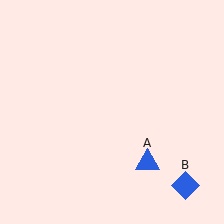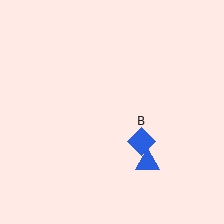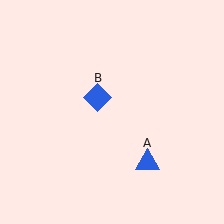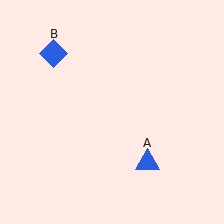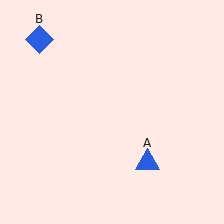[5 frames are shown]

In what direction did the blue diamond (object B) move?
The blue diamond (object B) moved up and to the left.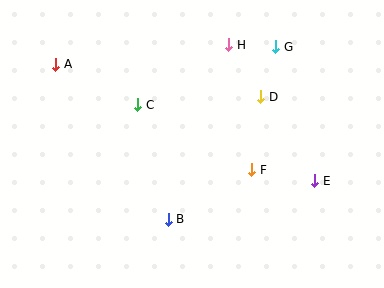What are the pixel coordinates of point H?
Point H is at (229, 45).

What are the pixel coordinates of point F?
Point F is at (252, 170).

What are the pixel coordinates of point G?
Point G is at (276, 47).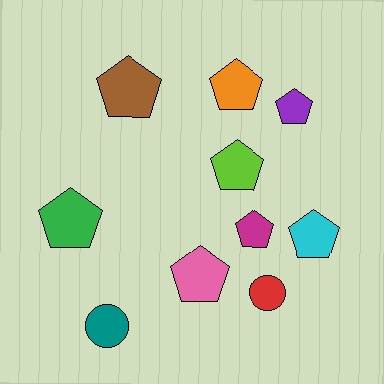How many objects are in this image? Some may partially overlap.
There are 10 objects.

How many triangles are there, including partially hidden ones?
There are no triangles.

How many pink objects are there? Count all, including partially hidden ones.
There is 1 pink object.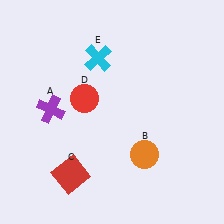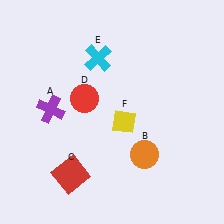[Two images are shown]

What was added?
A yellow diamond (F) was added in Image 2.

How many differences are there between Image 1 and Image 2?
There is 1 difference between the two images.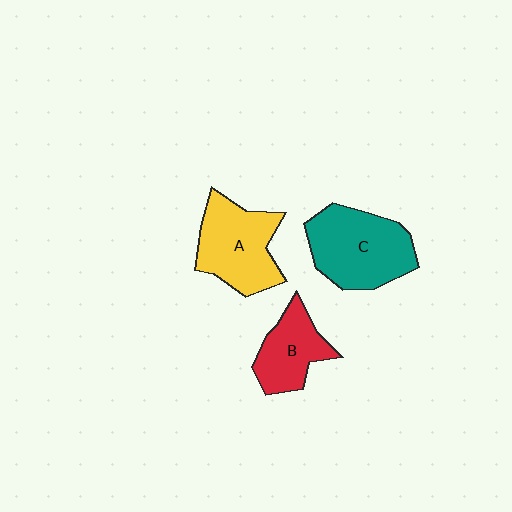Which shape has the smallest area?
Shape B (red).